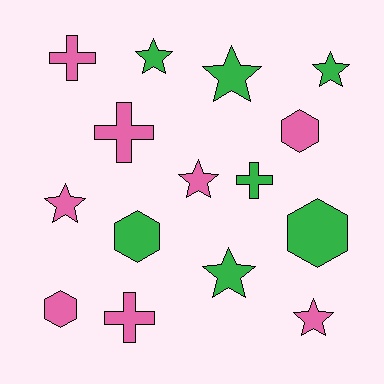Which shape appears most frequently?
Star, with 7 objects.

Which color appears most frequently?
Pink, with 8 objects.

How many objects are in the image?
There are 15 objects.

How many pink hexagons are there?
There are 2 pink hexagons.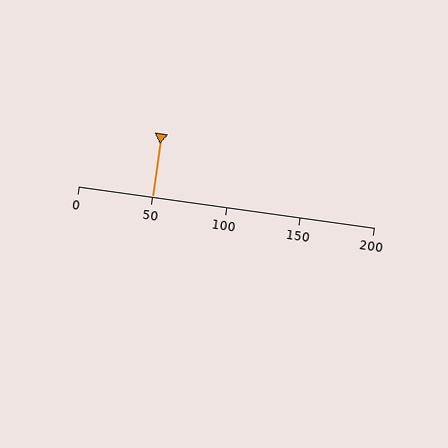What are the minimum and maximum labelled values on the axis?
The axis runs from 0 to 200.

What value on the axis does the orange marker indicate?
The marker indicates approximately 50.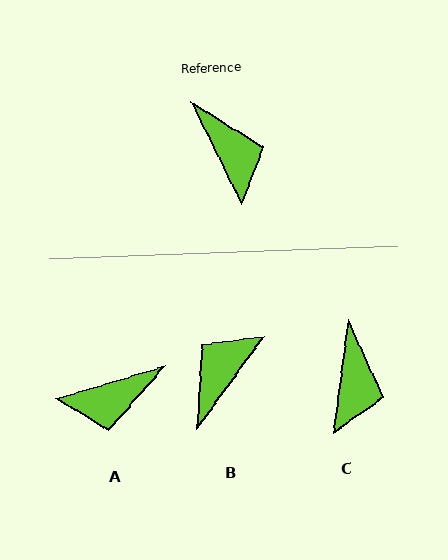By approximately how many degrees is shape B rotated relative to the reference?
Approximately 118 degrees counter-clockwise.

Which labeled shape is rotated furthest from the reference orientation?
B, about 118 degrees away.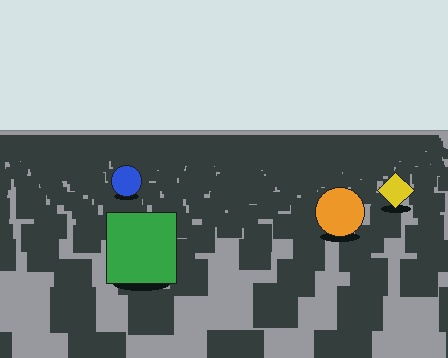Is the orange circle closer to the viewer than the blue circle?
Yes. The orange circle is closer — you can tell from the texture gradient: the ground texture is coarser near it.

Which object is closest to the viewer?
The green square is closest. The texture marks near it are larger and more spread out.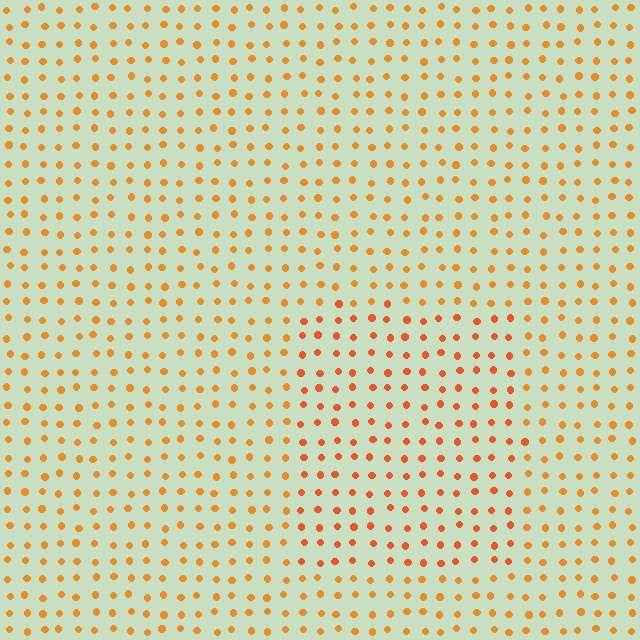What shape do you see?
I see a rectangle.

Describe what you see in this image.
The image is filled with small orange elements in a uniform arrangement. A rectangle-shaped region is visible where the elements are tinted to a slightly different hue, forming a subtle color boundary.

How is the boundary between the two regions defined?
The boundary is defined purely by a slight shift in hue (about 17 degrees). Spacing, size, and orientation are identical on both sides.